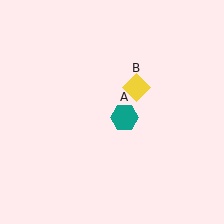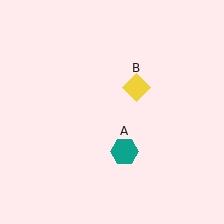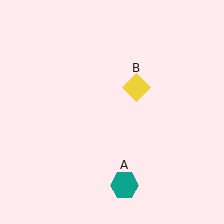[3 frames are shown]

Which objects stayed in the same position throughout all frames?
Yellow diamond (object B) remained stationary.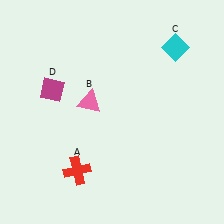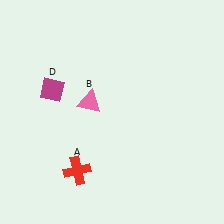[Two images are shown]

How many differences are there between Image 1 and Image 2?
There is 1 difference between the two images.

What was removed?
The cyan diamond (C) was removed in Image 2.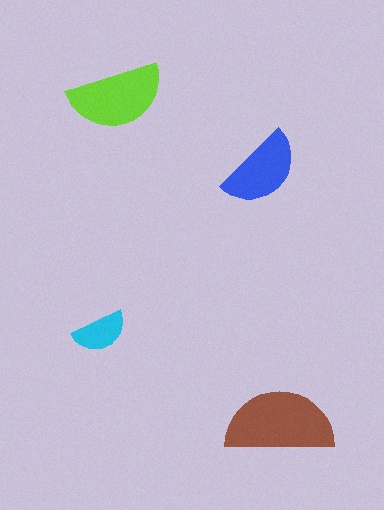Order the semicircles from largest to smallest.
the brown one, the lime one, the blue one, the cyan one.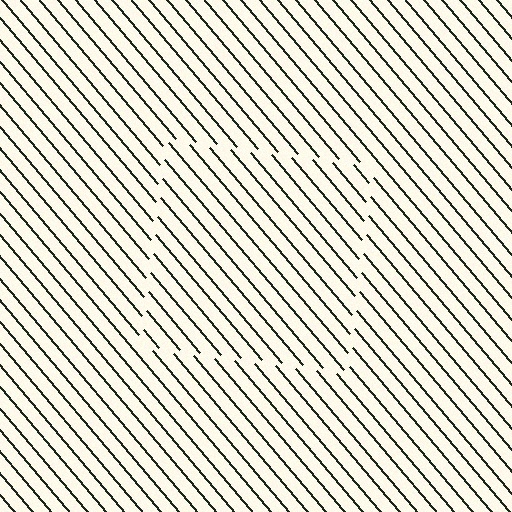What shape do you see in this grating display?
An illusory square. The interior of the shape contains the same grating, shifted by half a period — the contour is defined by the phase discontinuity where line-ends from the inner and outer gratings abut.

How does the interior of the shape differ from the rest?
The interior of the shape contains the same grating, shifted by half a period — the contour is defined by the phase discontinuity where line-ends from the inner and outer gratings abut.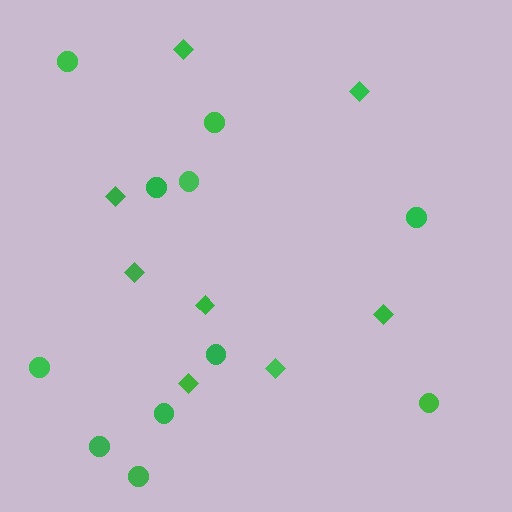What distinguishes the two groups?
There are 2 groups: one group of diamonds (8) and one group of circles (11).